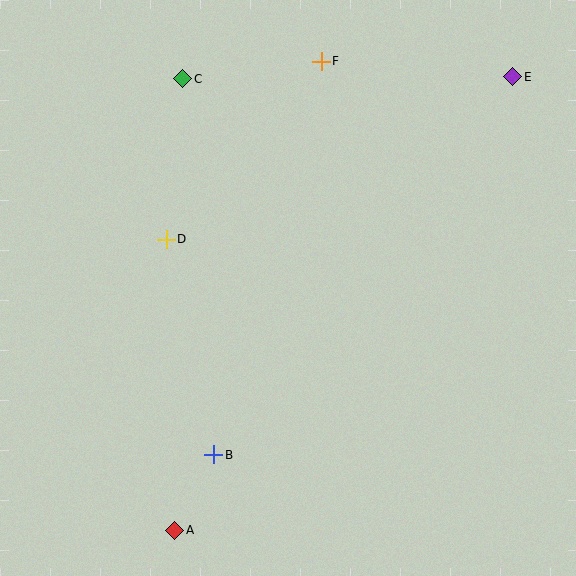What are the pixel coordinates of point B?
Point B is at (214, 455).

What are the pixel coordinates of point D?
Point D is at (166, 239).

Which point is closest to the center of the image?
Point D at (166, 239) is closest to the center.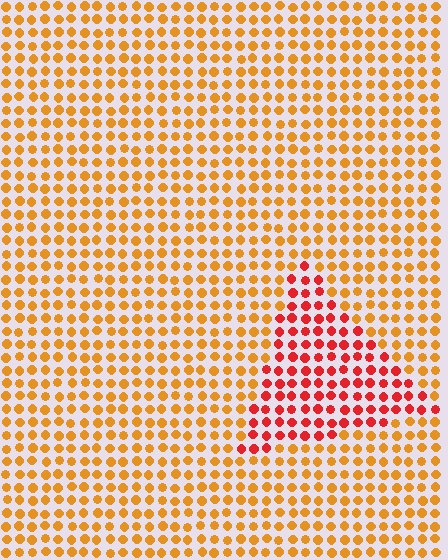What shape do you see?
I see a triangle.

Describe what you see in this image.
The image is filled with small orange elements in a uniform arrangement. A triangle-shaped region is visible where the elements are tinted to a slightly different hue, forming a subtle color boundary.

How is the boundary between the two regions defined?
The boundary is defined purely by a slight shift in hue (about 38 degrees). Spacing, size, and orientation are identical on both sides.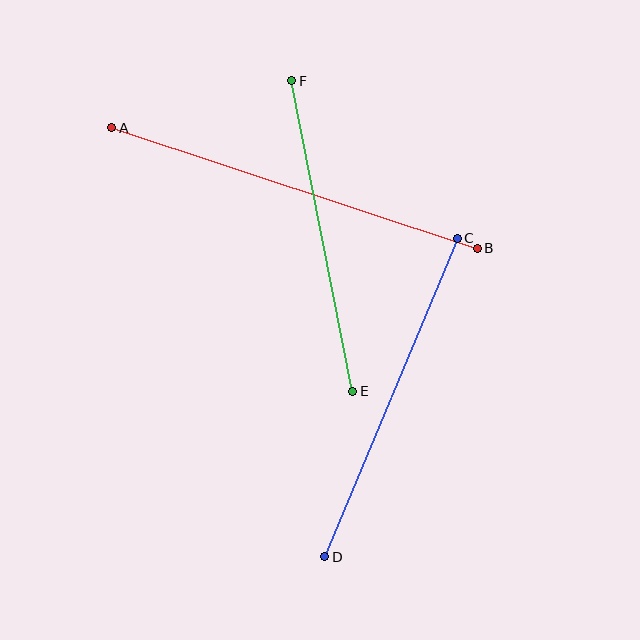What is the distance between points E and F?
The distance is approximately 316 pixels.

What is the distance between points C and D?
The distance is approximately 345 pixels.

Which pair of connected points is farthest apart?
Points A and B are farthest apart.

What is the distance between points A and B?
The distance is approximately 385 pixels.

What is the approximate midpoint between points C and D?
The midpoint is at approximately (391, 397) pixels.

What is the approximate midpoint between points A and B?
The midpoint is at approximately (294, 188) pixels.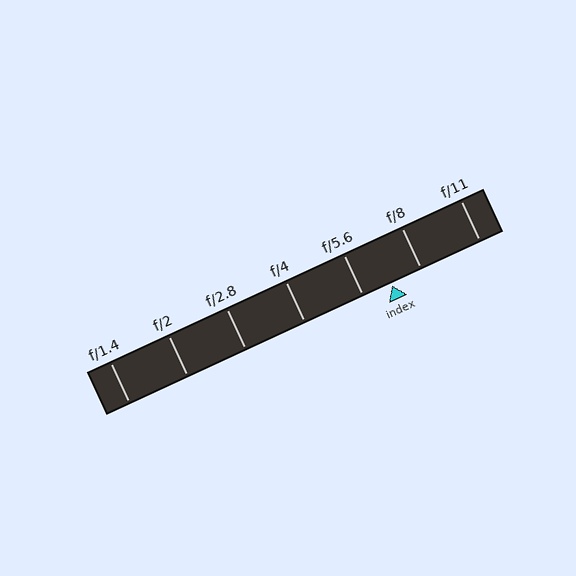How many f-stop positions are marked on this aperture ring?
There are 7 f-stop positions marked.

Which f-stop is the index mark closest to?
The index mark is closest to f/5.6.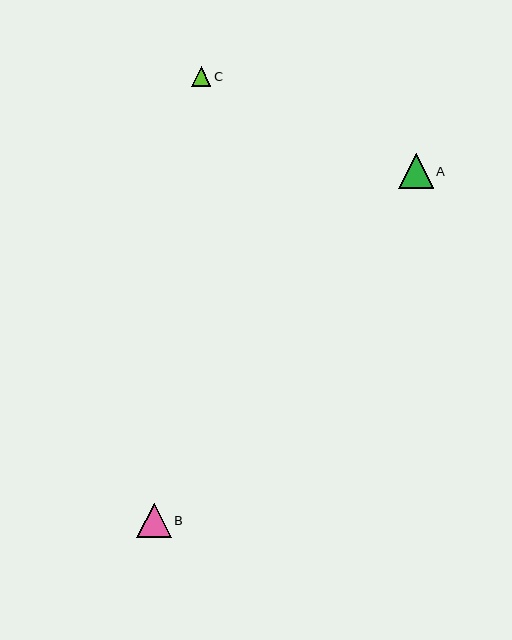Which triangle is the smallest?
Triangle C is the smallest with a size of approximately 19 pixels.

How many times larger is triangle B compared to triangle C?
Triangle B is approximately 1.8 times the size of triangle C.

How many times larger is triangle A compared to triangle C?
Triangle A is approximately 1.8 times the size of triangle C.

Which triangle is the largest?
Triangle B is the largest with a size of approximately 35 pixels.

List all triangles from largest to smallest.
From largest to smallest: B, A, C.